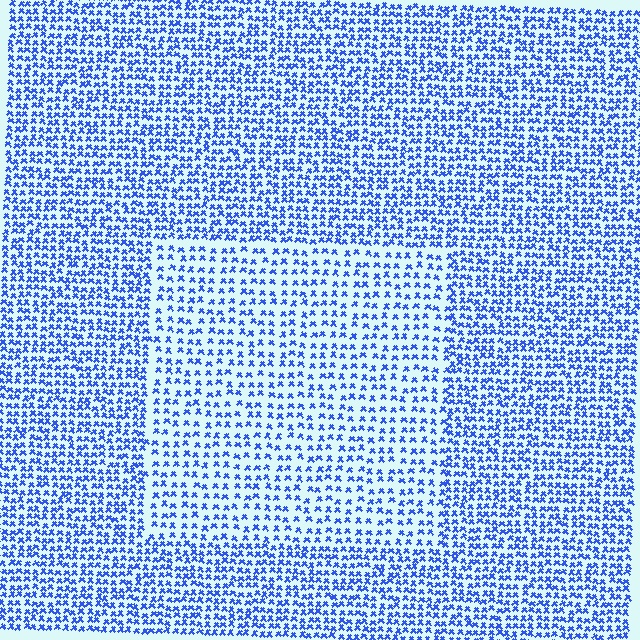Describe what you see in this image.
The image contains small blue elements arranged at two different densities. A rectangle-shaped region is visible where the elements are less densely packed than the surrounding area.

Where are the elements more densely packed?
The elements are more densely packed outside the rectangle boundary.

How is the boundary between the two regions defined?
The boundary is defined by a change in element density (approximately 1.7x ratio). All elements are the same color, size, and shape.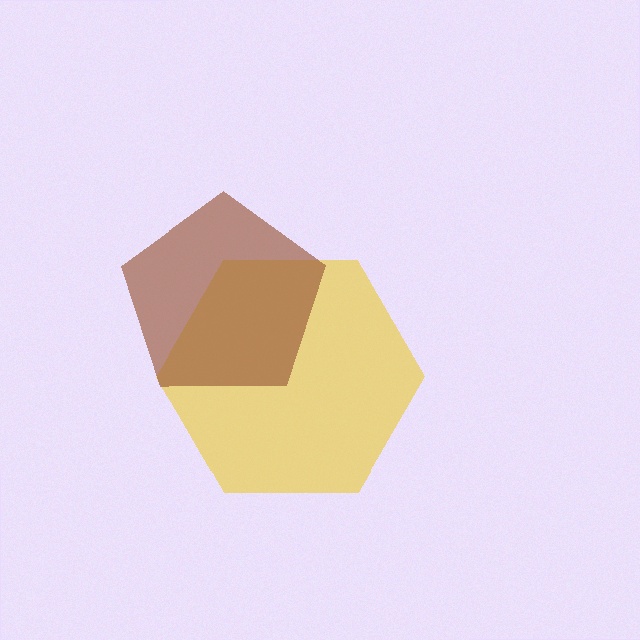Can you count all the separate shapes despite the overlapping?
Yes, there are 2 separate shapes.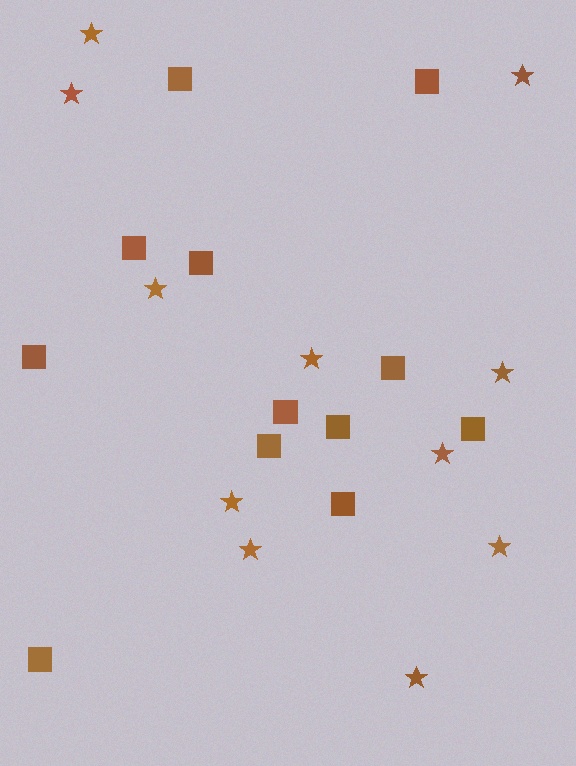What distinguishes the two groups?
There are 2 groups: one group of squares (12) and one group of stars (11).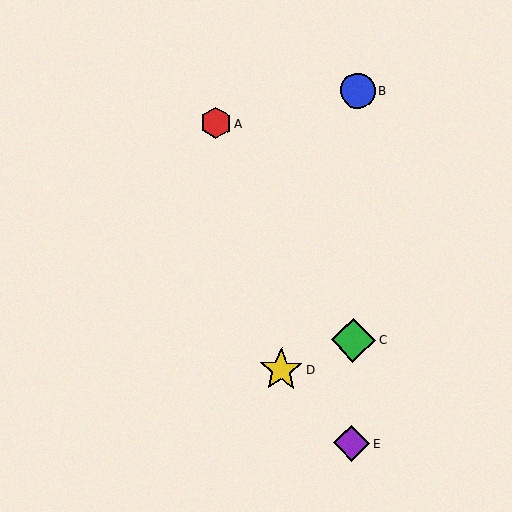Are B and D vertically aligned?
No, B is at x≈357 and D is at x≈281.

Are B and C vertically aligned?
Yes, both are at x≈357.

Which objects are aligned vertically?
Objects B, C, E are aligned vertically.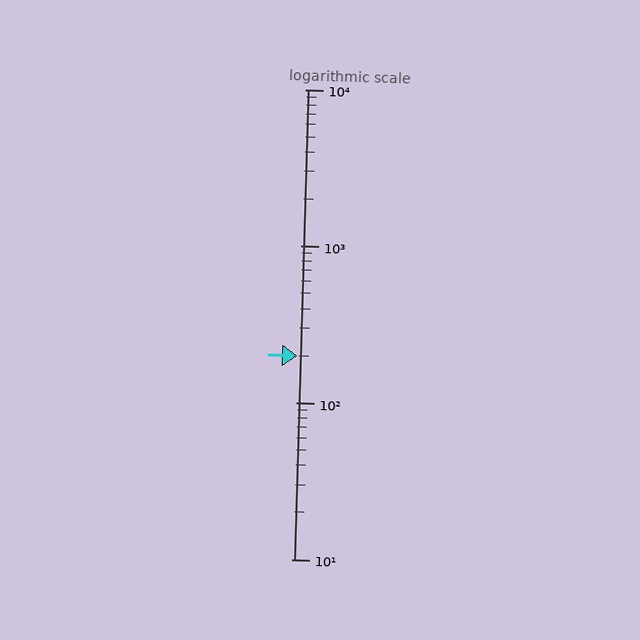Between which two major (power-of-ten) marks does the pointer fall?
The pointer is between 100 and 1000.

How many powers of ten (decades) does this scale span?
The scale spans 3 decades, from 10 to 10000.